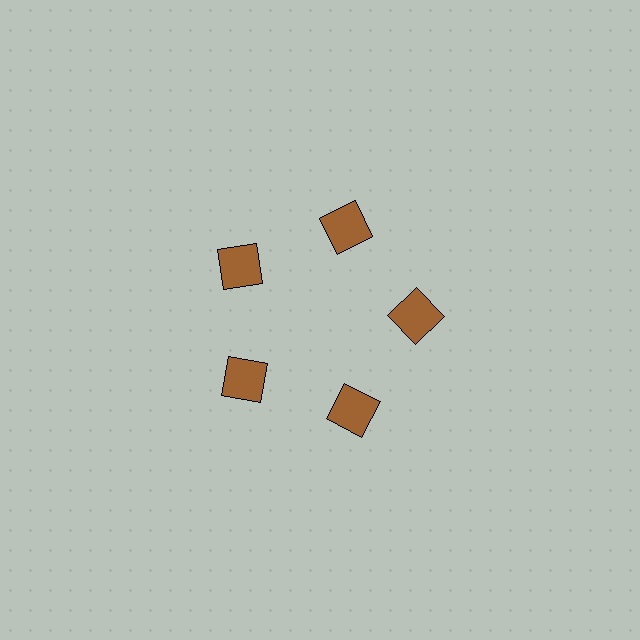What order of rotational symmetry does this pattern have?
This pattern has 5-fold rotational symmetry.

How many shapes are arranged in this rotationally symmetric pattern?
There are 5 shapes, arranged in 5 groups of 1.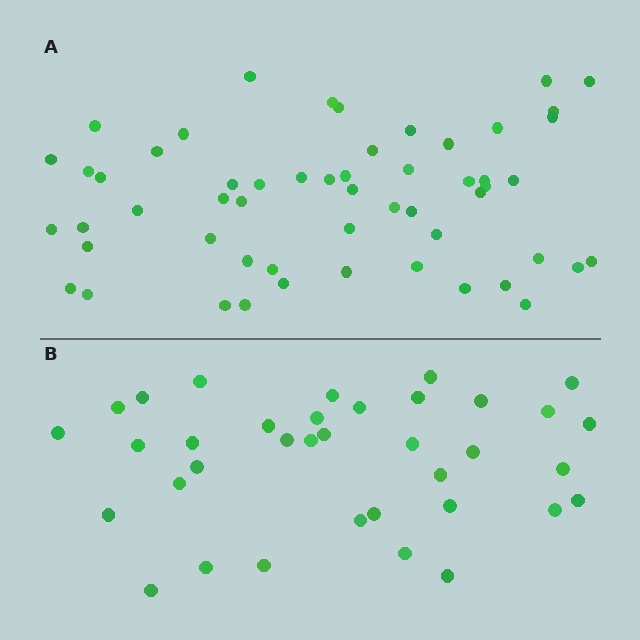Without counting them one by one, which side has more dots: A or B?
Region A (the top region) has more dots.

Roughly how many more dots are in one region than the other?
Region A has approximately 20 more dots than region B.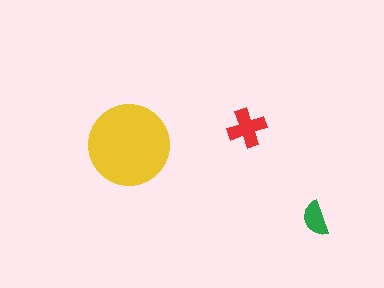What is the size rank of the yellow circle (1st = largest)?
1st.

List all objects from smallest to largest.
The green semicircle, the red cross, the yellow circle.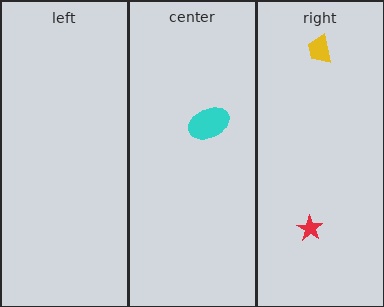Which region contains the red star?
The right region.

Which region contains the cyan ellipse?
The center region.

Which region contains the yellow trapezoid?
The right region.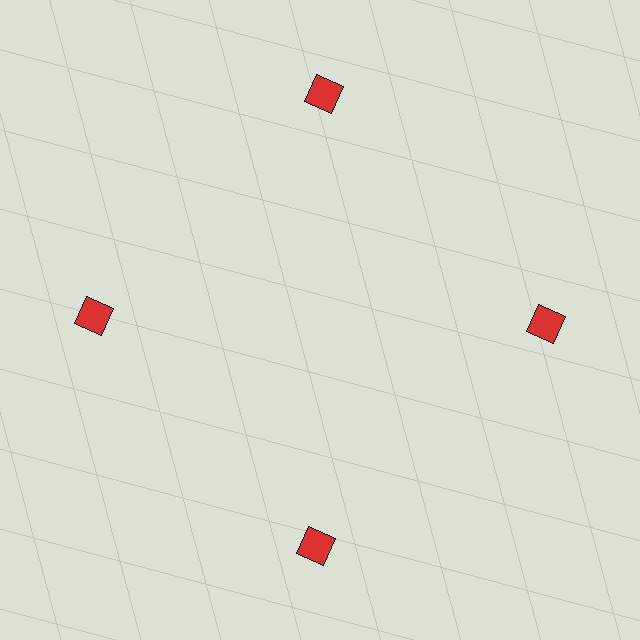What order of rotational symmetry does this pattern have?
This pattern has 4-fold rotational symmetry.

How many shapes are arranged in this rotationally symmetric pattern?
There are 4 shapes, arranged in 4 groups of 1.